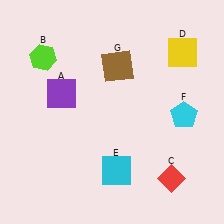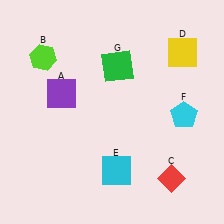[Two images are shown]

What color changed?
The square (G) changed from brown in Image 1 to green in Image 2.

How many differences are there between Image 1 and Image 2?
There is 1 difference between the two images.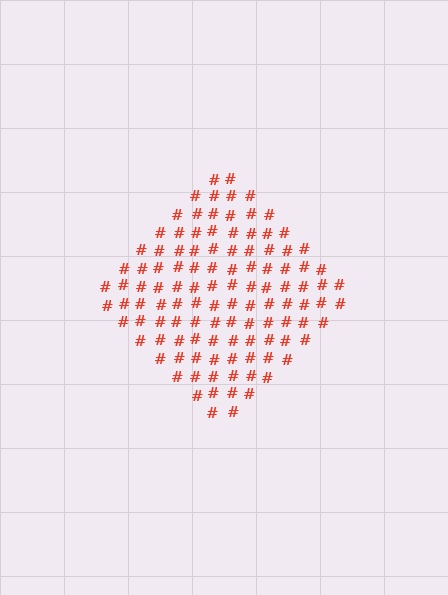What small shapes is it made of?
It is made of small hash symbols.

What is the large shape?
The large shape is a diamond.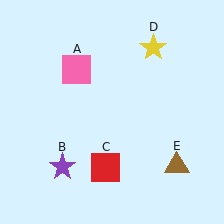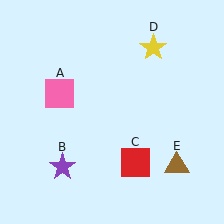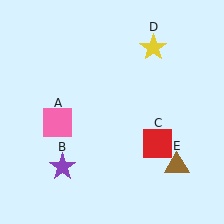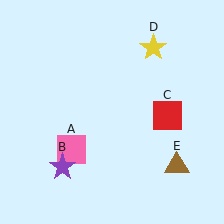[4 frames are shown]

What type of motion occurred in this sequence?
The pink square (object A), red square (object C) rotated counterclockwise around the center of the scene.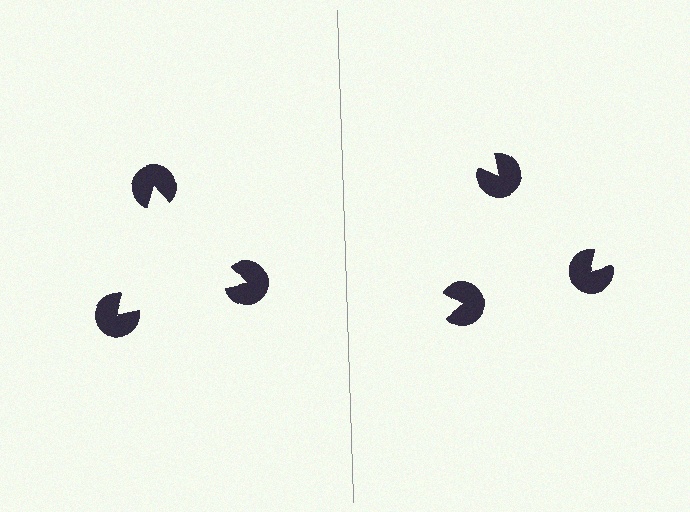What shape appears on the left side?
An illusory triangle.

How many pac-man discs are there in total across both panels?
6 — 3 on each side.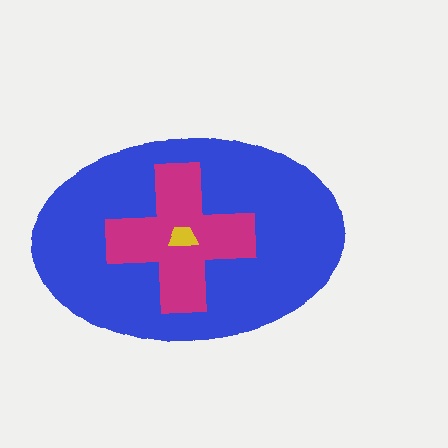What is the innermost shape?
The yellow trapezoid.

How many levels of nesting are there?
3.